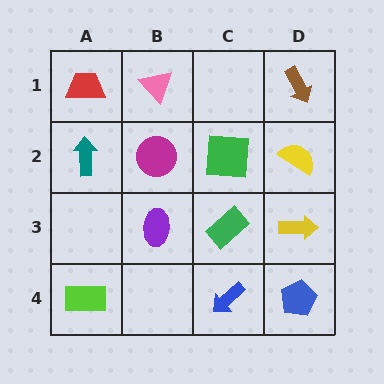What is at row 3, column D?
A yellow arrow.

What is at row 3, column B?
A purple ellipse.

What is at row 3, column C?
A green rectangle.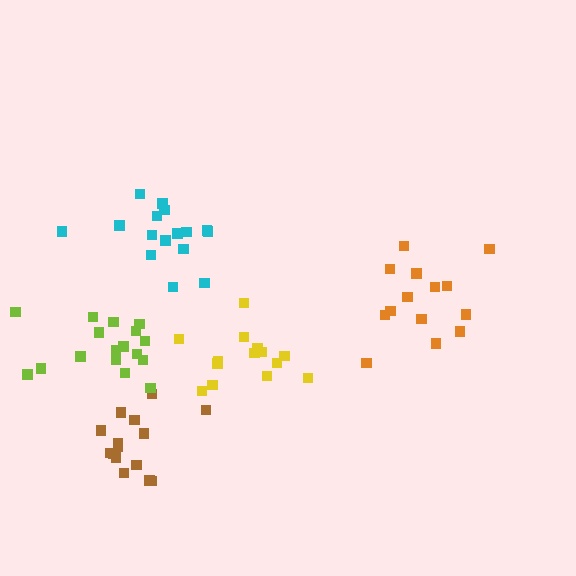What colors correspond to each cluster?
The clusters are colored: orange, cyan, brown, lime, yellow.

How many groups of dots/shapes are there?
There are 5 groups.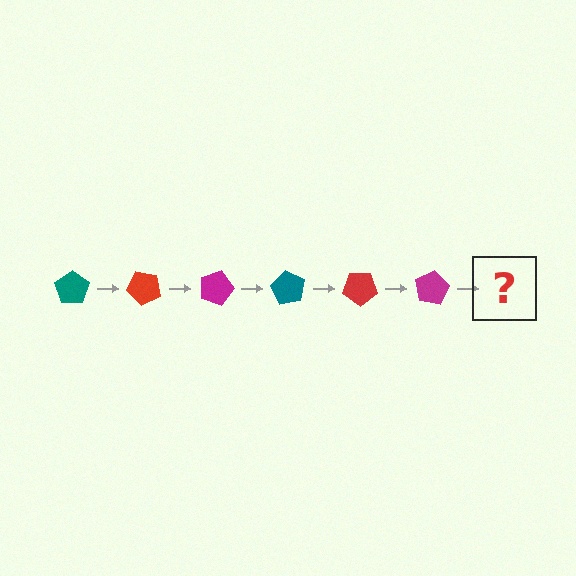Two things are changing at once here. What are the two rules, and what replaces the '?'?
The two rules are that it rotates 45 degrees each step and the color cycles through teal, red, and magenta. The '?' should be a teal pentagon, rotated 270 degrees from the start.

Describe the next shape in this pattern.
It should be a teal pentagon, rotated 270 degrees from the start.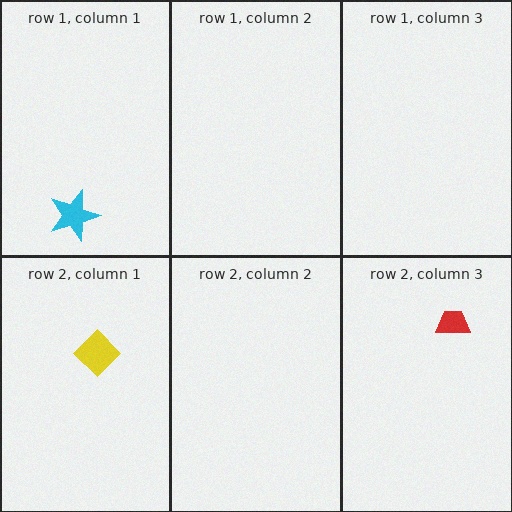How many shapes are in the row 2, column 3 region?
1.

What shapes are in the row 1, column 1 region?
The cyan star.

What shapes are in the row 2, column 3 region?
The red trapezoid.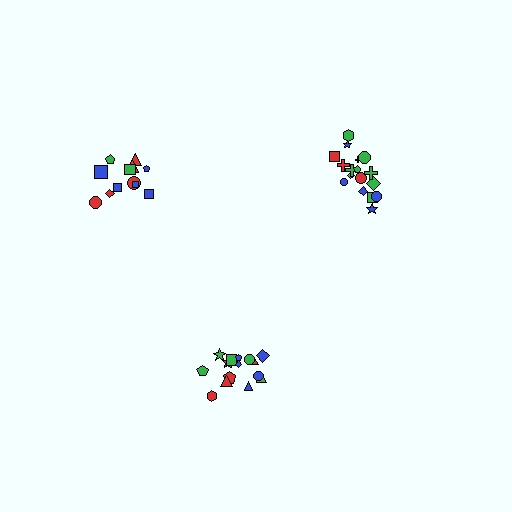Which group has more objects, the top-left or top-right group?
The top-right group.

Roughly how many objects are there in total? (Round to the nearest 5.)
Roughly 45 objects in total.